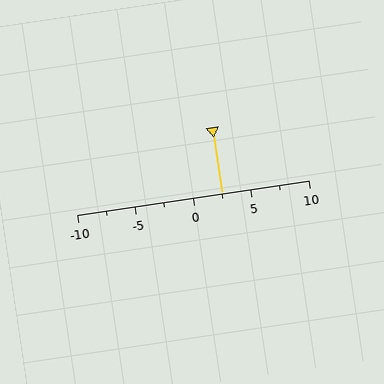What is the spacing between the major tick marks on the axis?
The major ticks are spaced 5 apart.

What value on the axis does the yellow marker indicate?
The marker indicates approximately 2.5.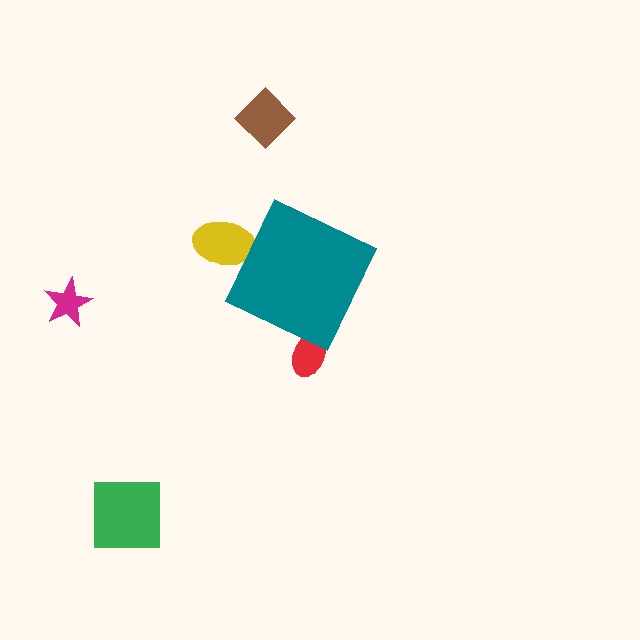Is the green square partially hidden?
No, the green square is fully visible.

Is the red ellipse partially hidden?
Yes, the red ellipse is partially hidden behind the teal diamond.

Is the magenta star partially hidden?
No, the magenta star is fully visible.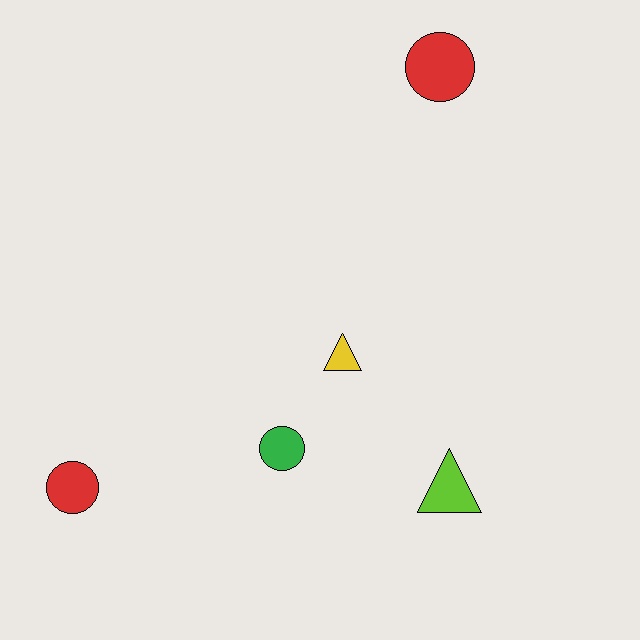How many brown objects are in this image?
There are no brown objects.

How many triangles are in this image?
There are 2 triangles.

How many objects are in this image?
There are 5 objects.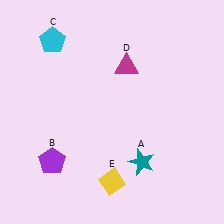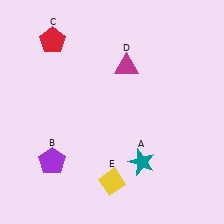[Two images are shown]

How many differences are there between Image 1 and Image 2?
There is 1 difference between the two images.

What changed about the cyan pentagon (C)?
In Image 1, C is cyan. In Image 2, it changed to red.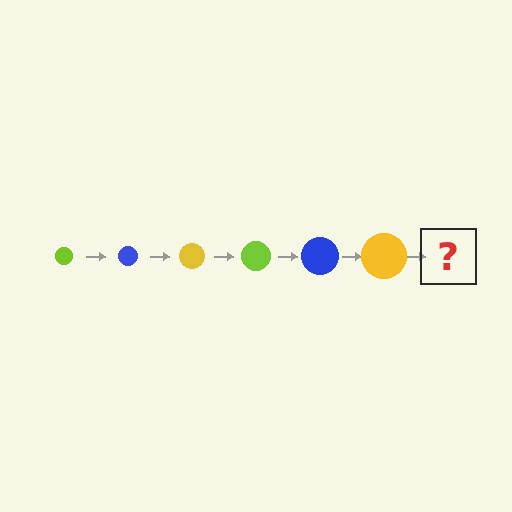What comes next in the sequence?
The next element should be a lime circle, larger than the previous one.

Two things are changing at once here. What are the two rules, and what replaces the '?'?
The two rules are that the circle grows larger each step and the color cycles through lime, blue, and yellow. The '?' should be a lime circle, larger than the previous one.